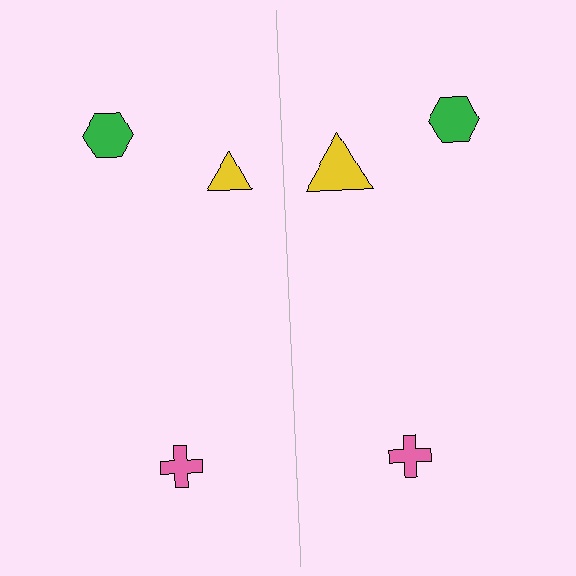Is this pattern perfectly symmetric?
No, the pattern is not perfectly symmetric. The yellow triangle on the right side has a different size than its mirror counterpart.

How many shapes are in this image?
There are 6 shapes in this image.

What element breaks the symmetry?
The yellow triangle on the right side has a different size than its mirror counterpart.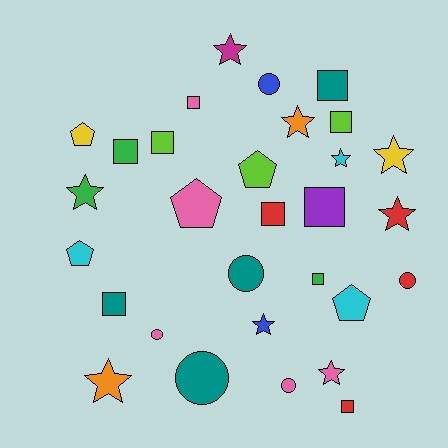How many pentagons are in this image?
There are 5 pentagons.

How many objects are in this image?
There are 30 objects.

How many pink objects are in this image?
There are 5 pink objects.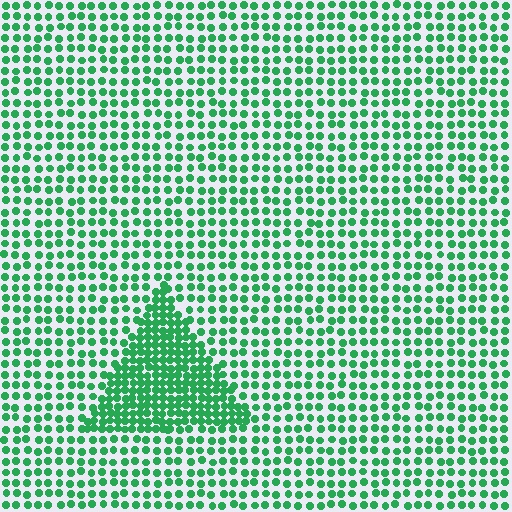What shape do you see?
I see a triangle.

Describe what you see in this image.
The image contains small green elements arranged at two different densities. A triangle-shaped region is visible where the elements are more densely packed than the surrounding area.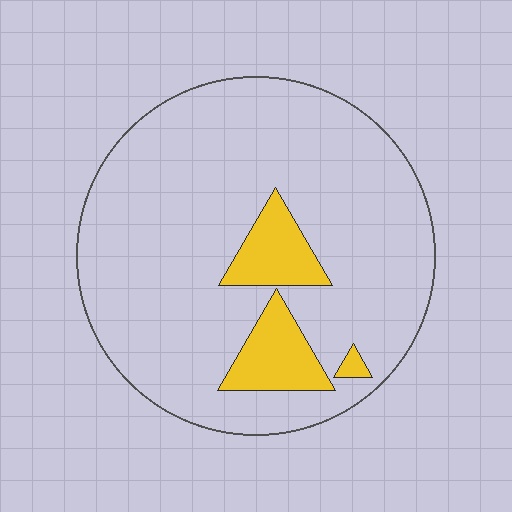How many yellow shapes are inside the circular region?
3.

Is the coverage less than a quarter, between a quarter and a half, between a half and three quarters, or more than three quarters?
Less than a quarter.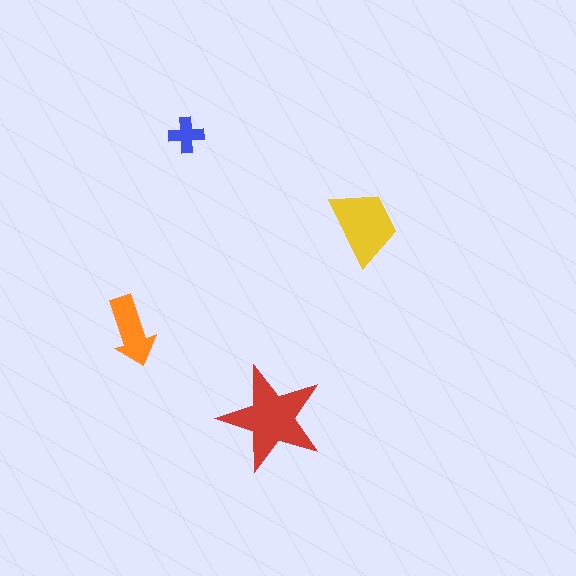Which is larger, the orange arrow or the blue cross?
The orange arrow.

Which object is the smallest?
The blue cross.